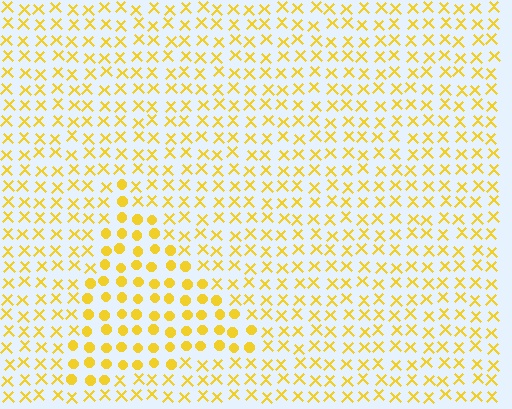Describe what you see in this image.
The image is filled with small yellow elements arranged in a uniform grid. A triangle-shaped region contains circles, while the surrounding area contains X marks. The boundary is defined purely by the change in element shape.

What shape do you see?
I see a triangle.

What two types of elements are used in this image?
The image uses circles inside the triangle region and X marks outside it.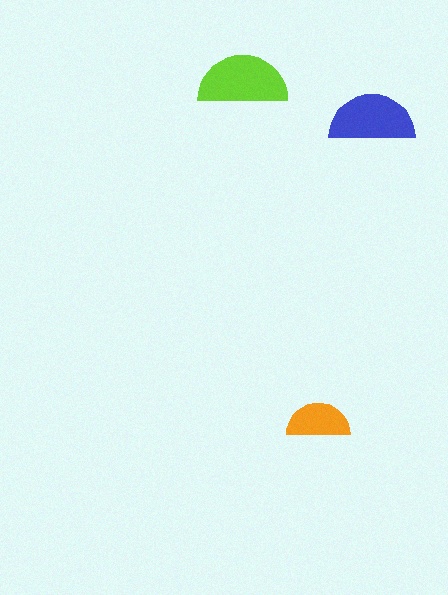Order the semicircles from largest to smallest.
the lime one, the blue one, the orange one.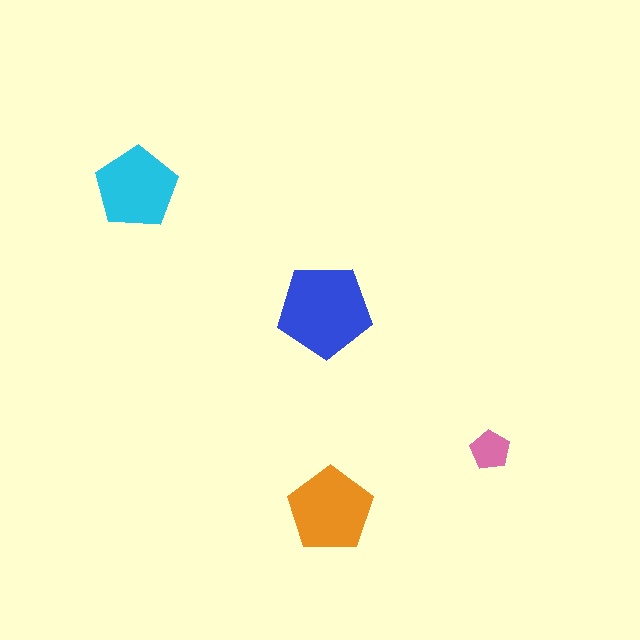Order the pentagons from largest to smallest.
the blue one, the orange one, the cyan one, the pink one.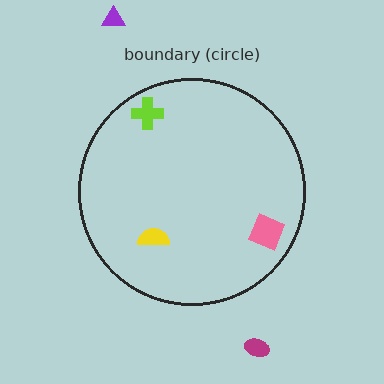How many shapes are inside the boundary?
3 inside, 2 outside.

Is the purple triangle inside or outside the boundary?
Outside.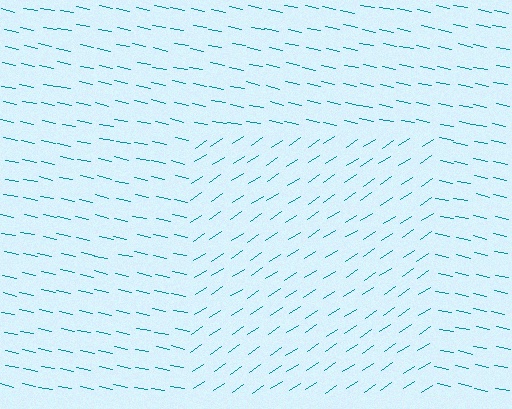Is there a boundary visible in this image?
Yes, there is a texture boundary formed by a change in line orientation.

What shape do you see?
I see a rectangle.